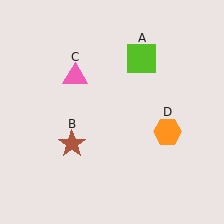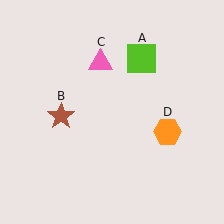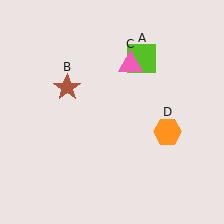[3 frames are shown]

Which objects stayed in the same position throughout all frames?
Lime square (object A) and orange hexagon (object D) remained stationary.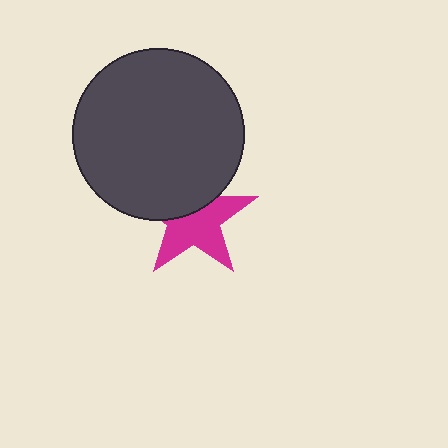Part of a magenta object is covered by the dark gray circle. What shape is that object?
It is a star.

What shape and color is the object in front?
The object in front is a dark gray circle.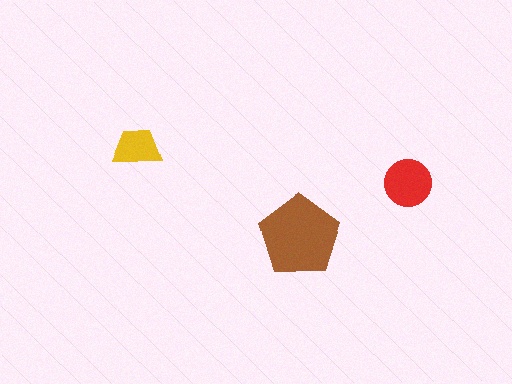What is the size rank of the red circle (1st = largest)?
2nd.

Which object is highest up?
The yellow trapezoid is topmost.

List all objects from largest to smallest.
The brown pentagon, the red circle, the yellow trapezoid.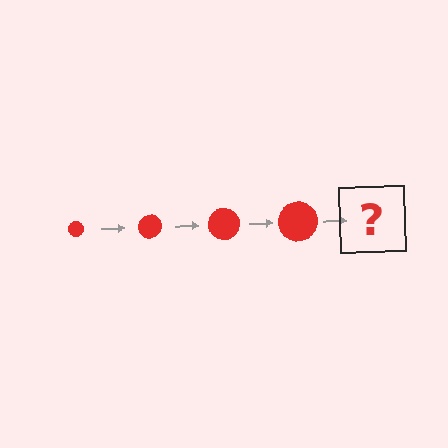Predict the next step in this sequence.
The next step is a red circle, larger than the previous one.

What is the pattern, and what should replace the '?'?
The pattern is that the circle gets progressively larger each step. The '?' should be a red circle, larger than the previous one.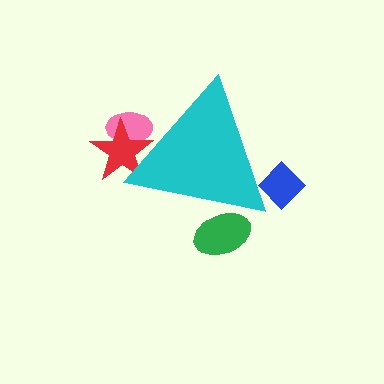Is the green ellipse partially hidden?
Yes, the green ellipse is partially hidden behind the cyan triangle.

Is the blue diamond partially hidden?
Yes, the blue diamond is partially hidden behind the cyan triangle.